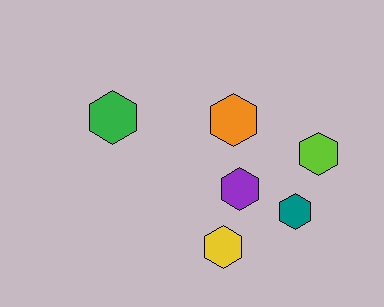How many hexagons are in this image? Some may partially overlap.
There are 6 hexagons.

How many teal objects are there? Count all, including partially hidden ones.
There is 1 teal object.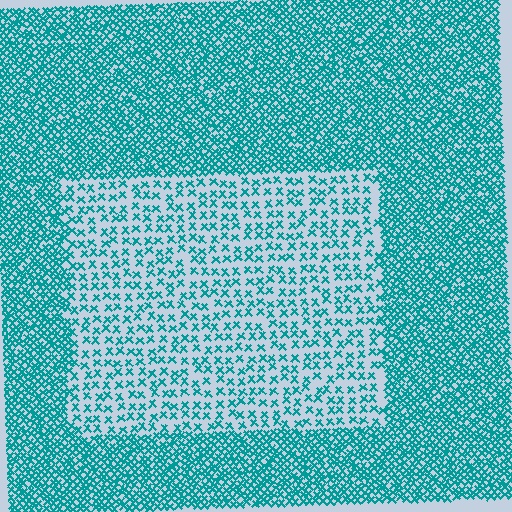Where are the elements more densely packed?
The elements are more densely packed outside the rectangle boundary.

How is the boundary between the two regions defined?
The boundary is defined by a change in element density (approximately 2.5x ratio). All elements are the same color, size, and shape.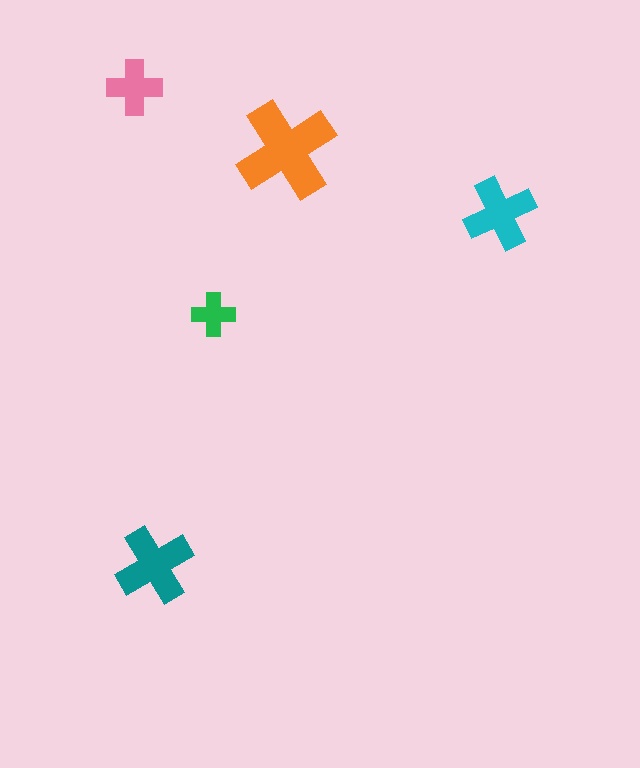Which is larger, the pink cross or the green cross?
The pink one.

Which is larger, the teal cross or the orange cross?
The orange one.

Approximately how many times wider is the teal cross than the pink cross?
About 1.5 times wider.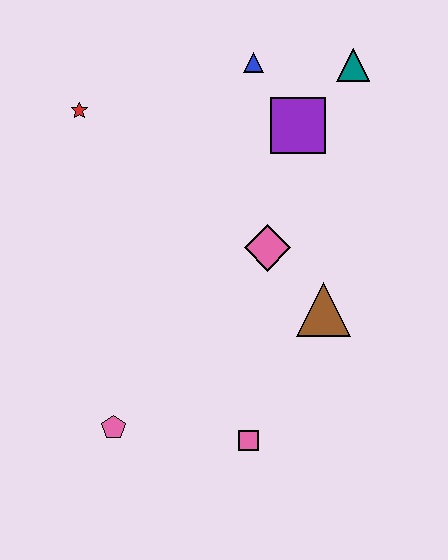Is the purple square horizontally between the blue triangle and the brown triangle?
Yes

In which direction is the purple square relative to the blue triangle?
The purple square is below the blue triangle.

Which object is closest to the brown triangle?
The pink diamond is closest to the brown triangle.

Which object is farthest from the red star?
The pink square is farthest from the red star.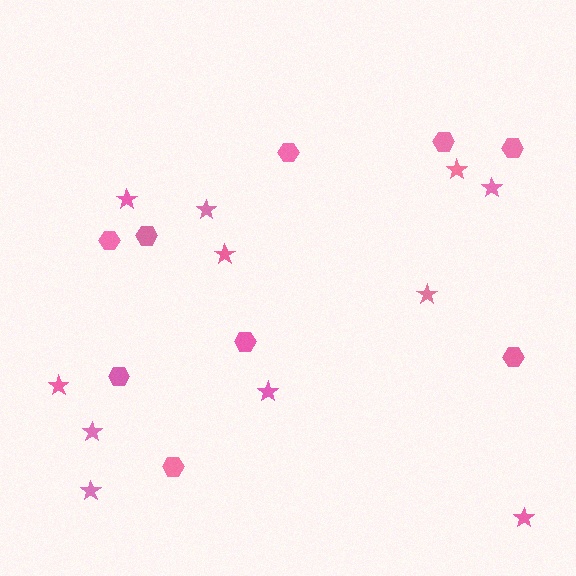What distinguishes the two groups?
There are 2 groups: one group of hexagons (9) and one group of stars (11).